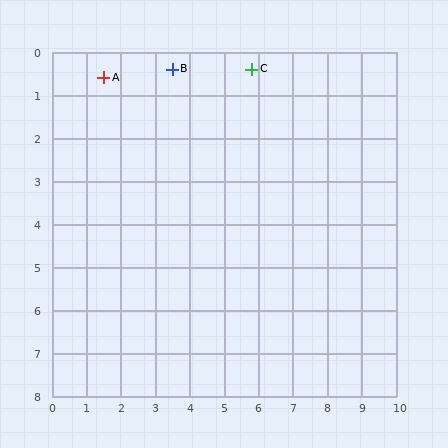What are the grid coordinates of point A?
Point A is at approximately (1.5, 0.6).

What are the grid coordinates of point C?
Point C is at approximately (5.8, 0.4).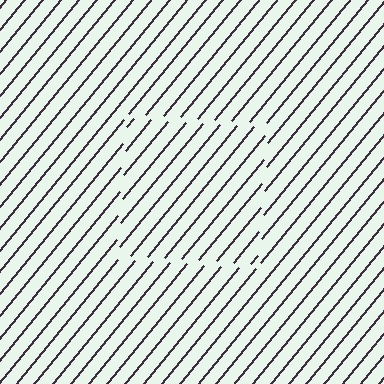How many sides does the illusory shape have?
4 sides — the line-ends trace a square.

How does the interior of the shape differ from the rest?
The interior of the shape contains the same grating, shifted by half a period — the contour is defined by the phase discontinuity where line-ends from the inner and outer gratings abut.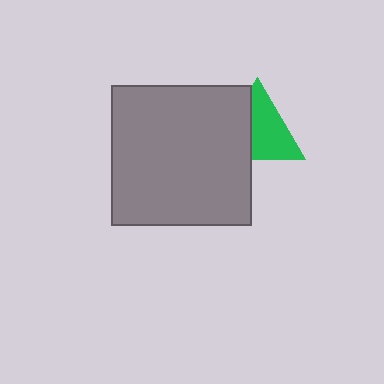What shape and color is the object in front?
The object in front is a gray square.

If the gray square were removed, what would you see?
You would see the complete green triangle.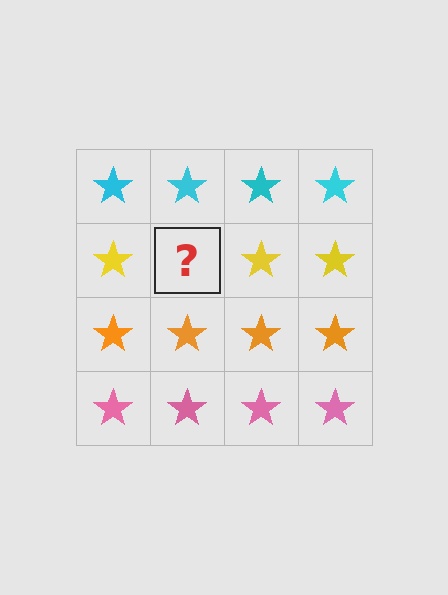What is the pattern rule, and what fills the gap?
The rule is that each row has a consistent color. The gap should be filled with a yellow star.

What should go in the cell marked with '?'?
The missing cell should contain a yellow star.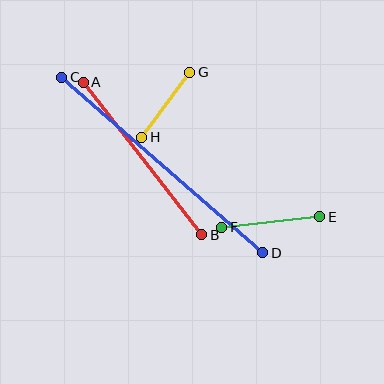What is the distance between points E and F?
The distance is approximately 98 pixels.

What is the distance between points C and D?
The distance is approximately 267 pixels.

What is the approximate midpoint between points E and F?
The midpoint is at approximately (271, 222) pixels.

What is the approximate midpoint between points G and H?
The midpoint is at approximately (166, 105) pixels.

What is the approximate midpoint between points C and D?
The midpoint is at approximately (162, 165) pixels.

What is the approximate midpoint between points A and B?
The midpoint is at approximately (143, 158) pixels.